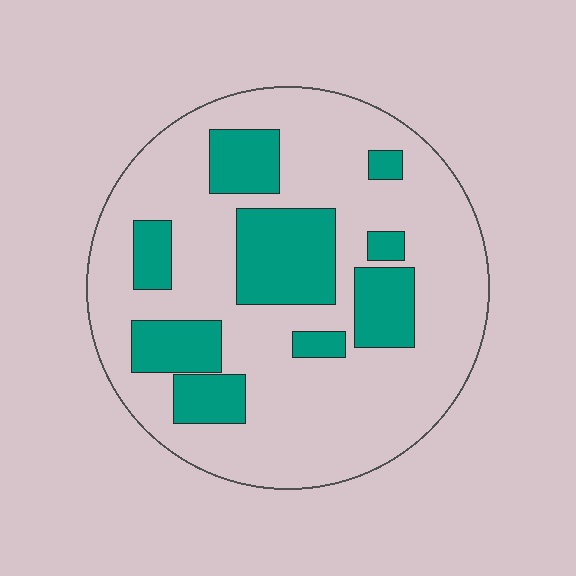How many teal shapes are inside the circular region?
9.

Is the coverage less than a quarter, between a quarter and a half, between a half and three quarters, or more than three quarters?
Between a quarter and a half.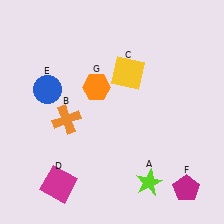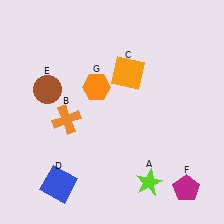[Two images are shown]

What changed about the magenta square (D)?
In Image 1, D is magenta. In Image 2, it changed to blue.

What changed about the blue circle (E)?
In Image 1, E is blue. In Image 2, it changed to brown.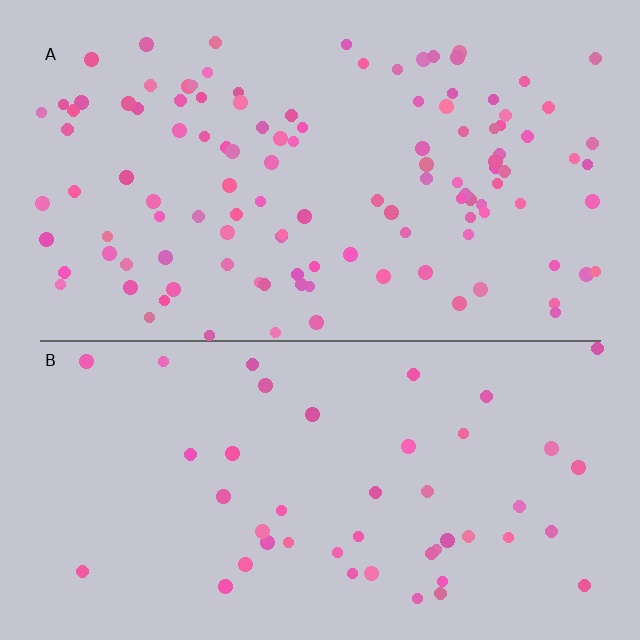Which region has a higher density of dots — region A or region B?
A (the top).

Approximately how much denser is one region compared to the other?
Approximately 2.5× — region A over region B.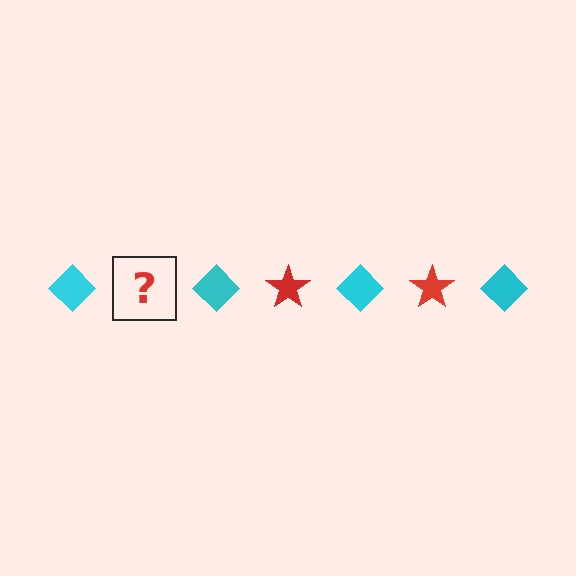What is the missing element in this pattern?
The missing element is a red star.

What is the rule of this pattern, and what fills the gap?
The rule is that the pattern alternates between cyan diamond and red star. The gap should be filled with a red star.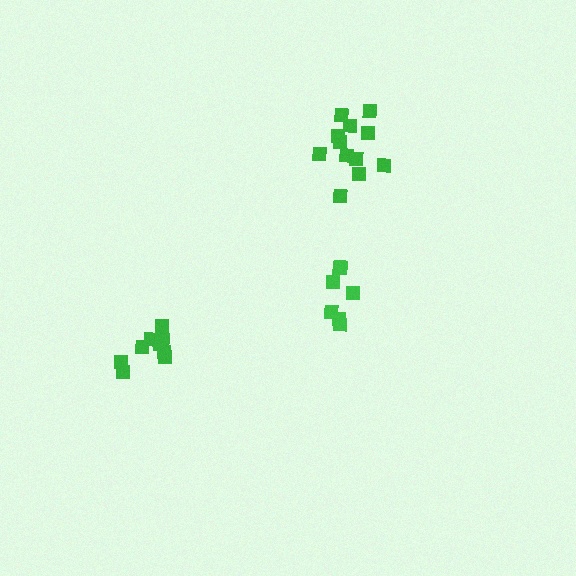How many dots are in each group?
Group 1: 9 dots, Group 2: 7 dots, Group 3: 12 dots (28 total).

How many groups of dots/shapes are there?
There are 3 groups.